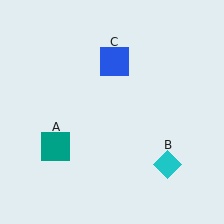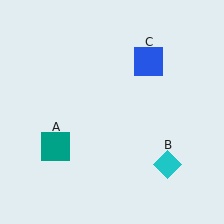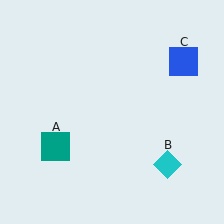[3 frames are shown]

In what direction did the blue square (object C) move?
The blue square (object C) moved right.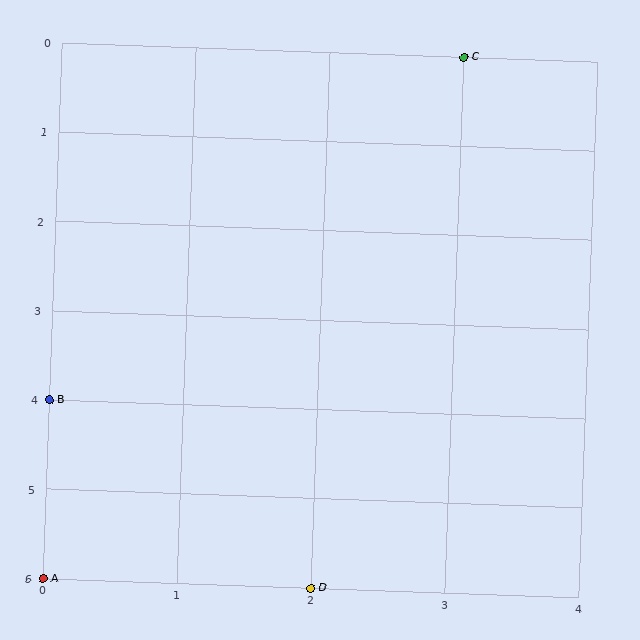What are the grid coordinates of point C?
Point C is at grid coordinates (3, 0).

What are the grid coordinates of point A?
Point A is at grid coordinates (0, 6).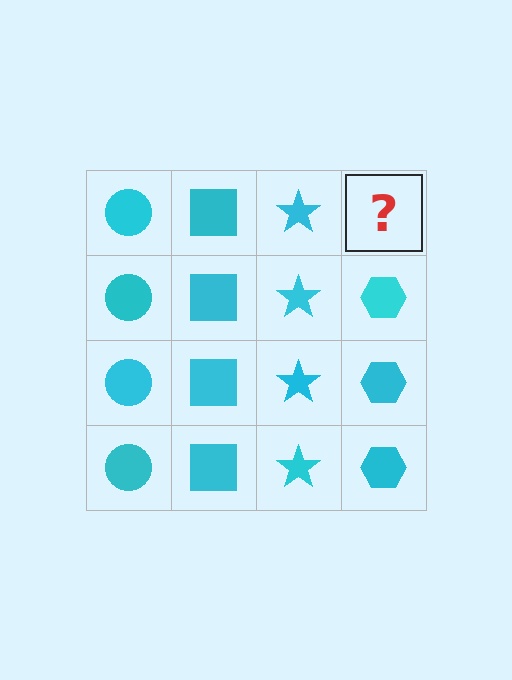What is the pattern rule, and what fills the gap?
The rule is that each column has a consistent shape. The gap should be filled with a cyan hexagon.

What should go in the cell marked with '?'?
The missing cell should contain a cyan hexagon.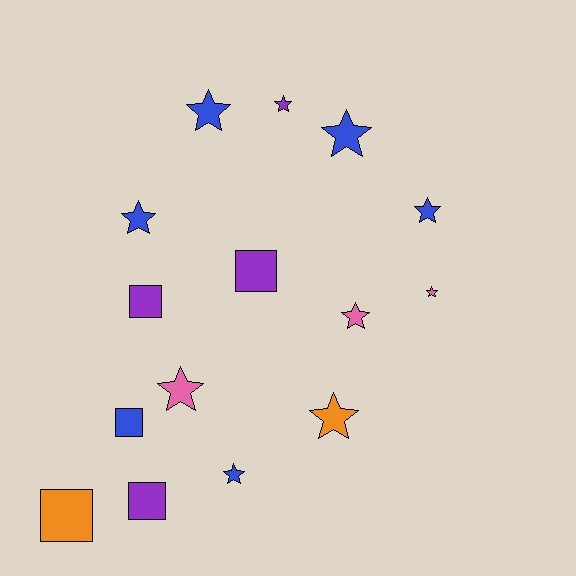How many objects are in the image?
There are 15 objects.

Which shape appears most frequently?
Star, with 10 objects.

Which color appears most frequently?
Blue, with 6 objects.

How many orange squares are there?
There is 1 orange square.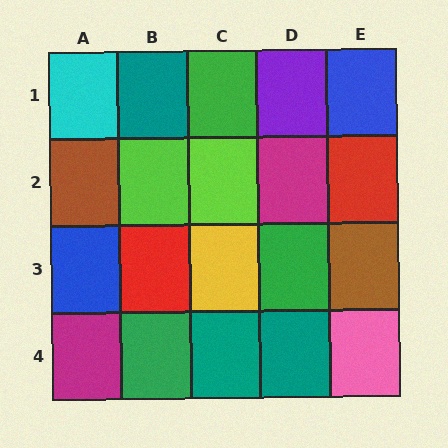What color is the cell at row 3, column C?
Yellow.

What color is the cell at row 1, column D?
Purple.